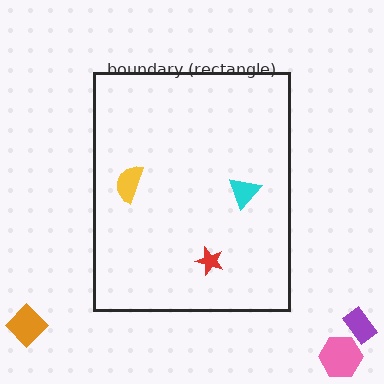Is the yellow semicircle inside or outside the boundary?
Inside.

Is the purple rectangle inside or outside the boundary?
Outside.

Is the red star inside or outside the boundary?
Inside.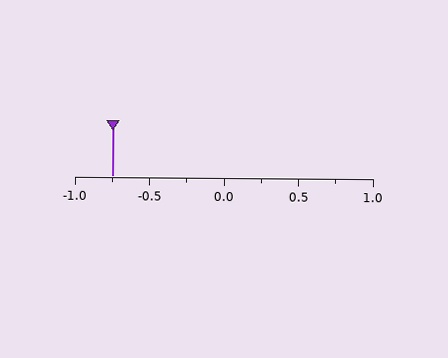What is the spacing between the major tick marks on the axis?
The major ticks are spaced 0.5 apart.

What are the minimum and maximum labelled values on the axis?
The axis runs from -1.0 to 1.0.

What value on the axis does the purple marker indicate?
The marker indicates approximately -0.75.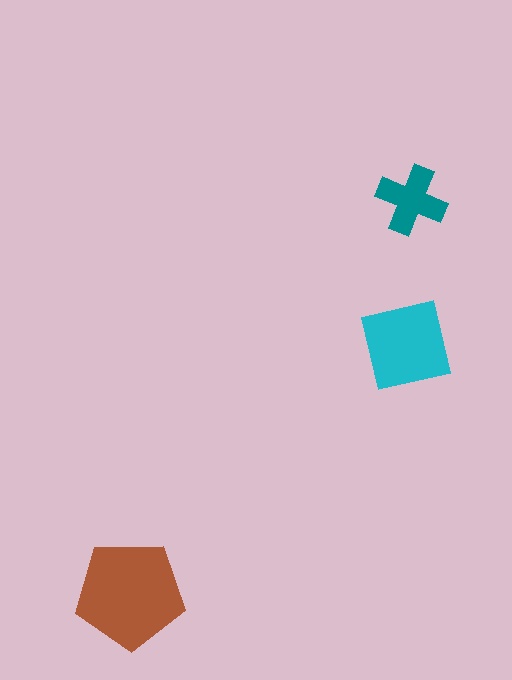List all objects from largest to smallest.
The brown pentagon, the cyan square, the teal cross.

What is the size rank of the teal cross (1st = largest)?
3rd.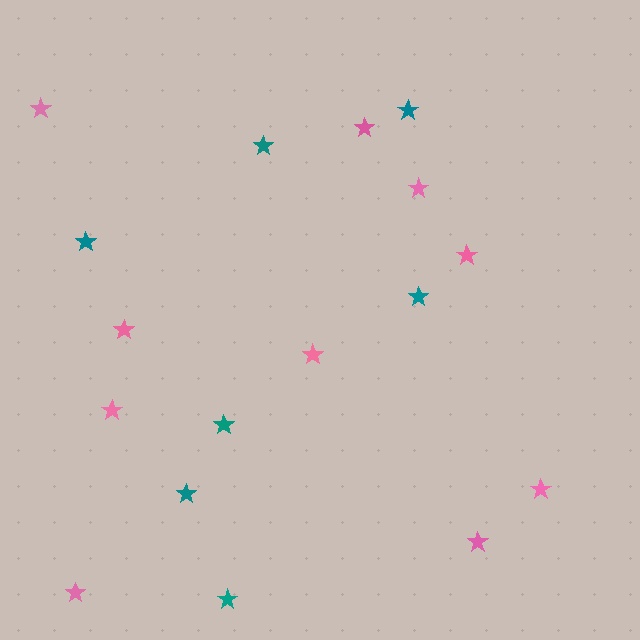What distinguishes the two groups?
There are 2 groups: one group of teal stars (7) and one group of pink stars (10).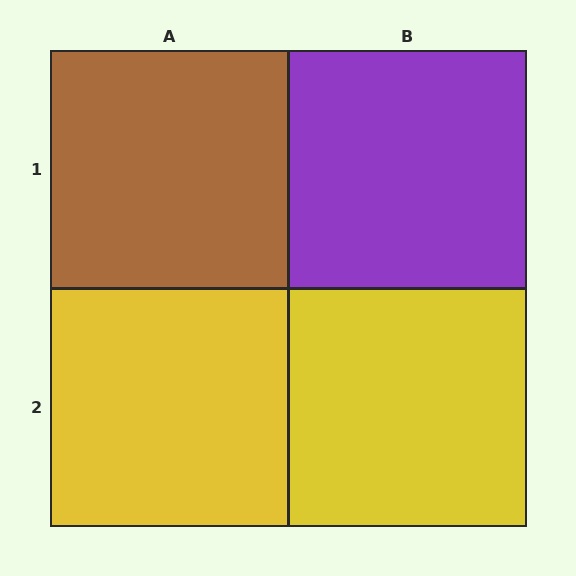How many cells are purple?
1 cell is purple.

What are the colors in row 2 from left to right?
Yellow, yellow.